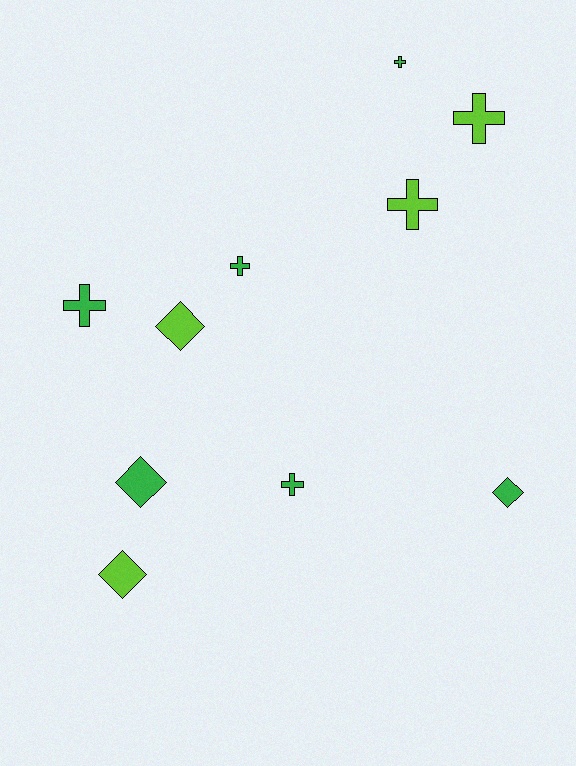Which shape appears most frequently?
Cross, with 6 objects.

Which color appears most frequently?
Green, with 6 objects.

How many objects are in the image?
There are 10 objects.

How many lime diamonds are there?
There are 2 lime diamonds.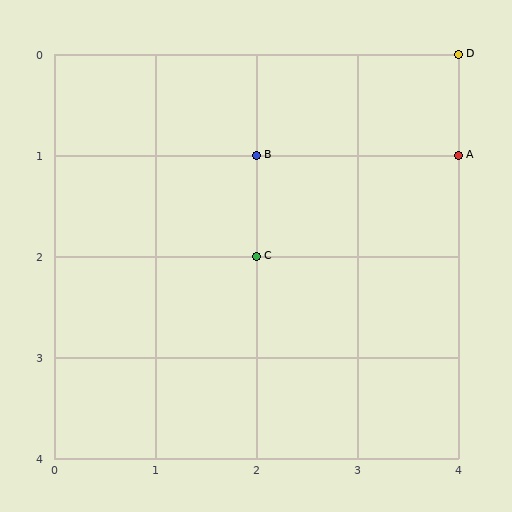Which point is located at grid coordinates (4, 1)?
Point A is at (4, 1).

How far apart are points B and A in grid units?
Points B and A are 2 columns apart.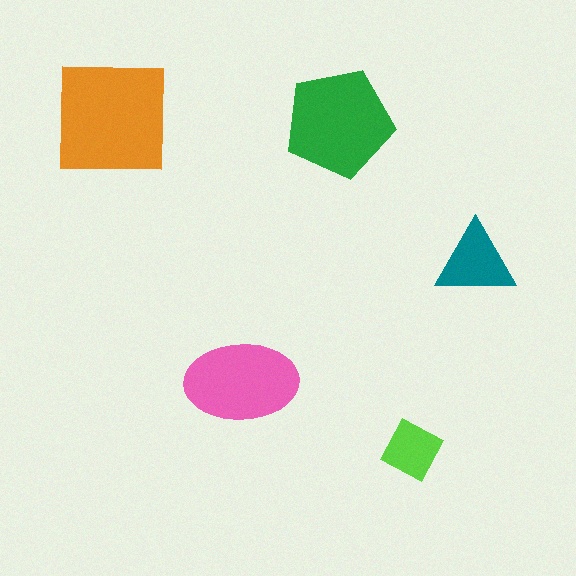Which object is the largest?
The orange square.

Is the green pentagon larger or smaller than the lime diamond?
Larger.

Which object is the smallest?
The lime diamond.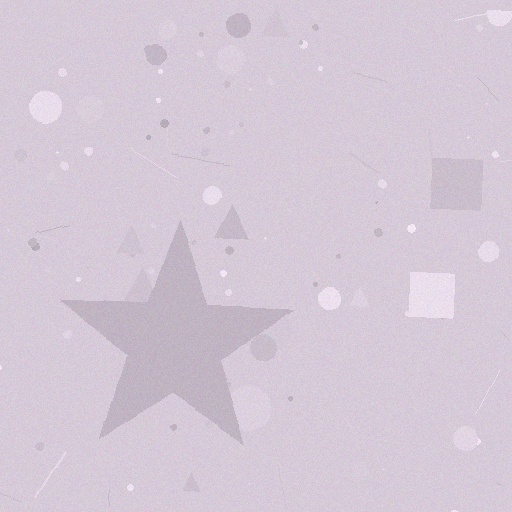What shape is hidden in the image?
A star is hidden in the image.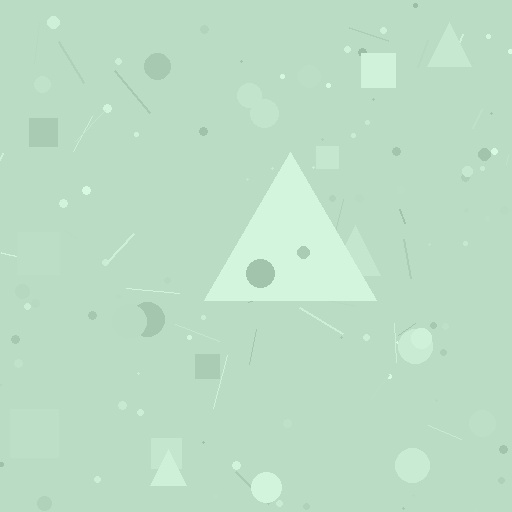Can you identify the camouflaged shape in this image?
The camouflaged shape is a triangle.